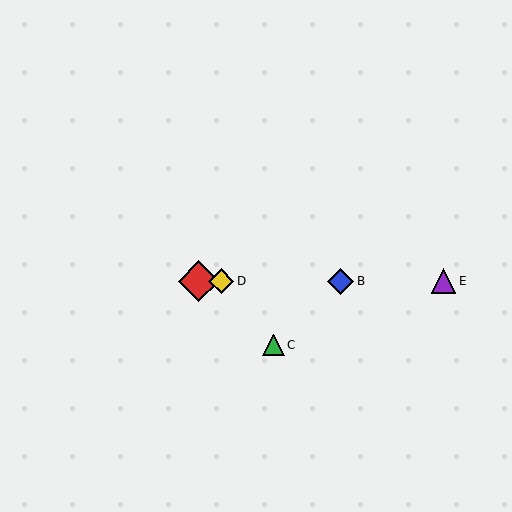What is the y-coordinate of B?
Object B is at y≈281.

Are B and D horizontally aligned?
Yes, both are at y≈281.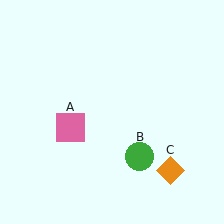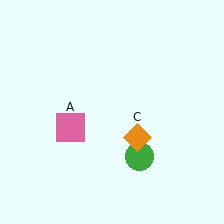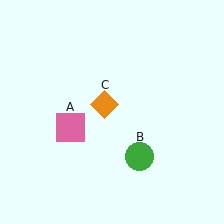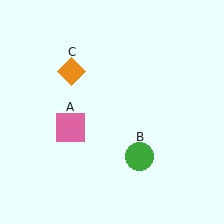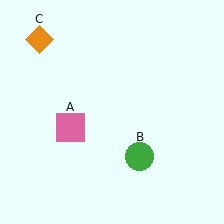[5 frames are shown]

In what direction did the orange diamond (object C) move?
The orange diamond (object C) moved up and to the left.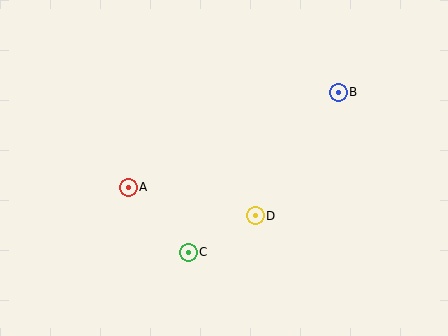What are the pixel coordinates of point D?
Point D is at (255, 216).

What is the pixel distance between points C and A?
The distance between C and A is 89 pixels.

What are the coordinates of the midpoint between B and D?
The midpoint between B and D is at (297, 154).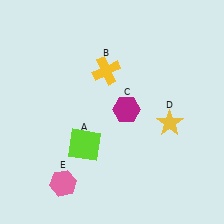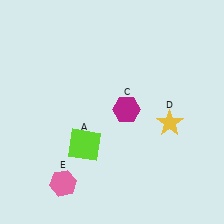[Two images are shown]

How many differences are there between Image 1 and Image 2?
There is 1 difference between the two images.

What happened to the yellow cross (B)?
The yellow cross (B) was removed in Image 2. It was in the top-left area of Image 1.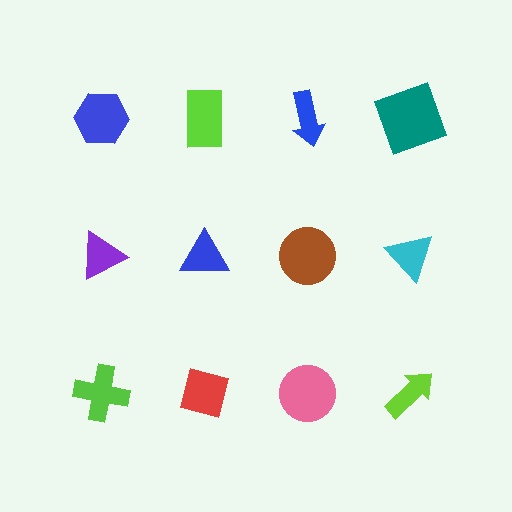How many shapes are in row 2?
4 shapes.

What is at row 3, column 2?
A red square.